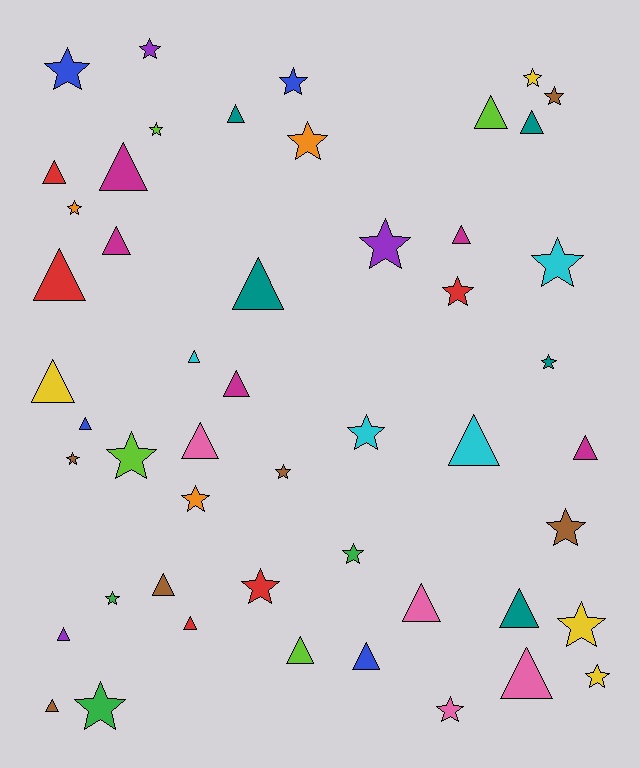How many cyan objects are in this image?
There are 4 cyan objects.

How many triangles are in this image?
There are 25 triangles.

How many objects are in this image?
There are 50 objects.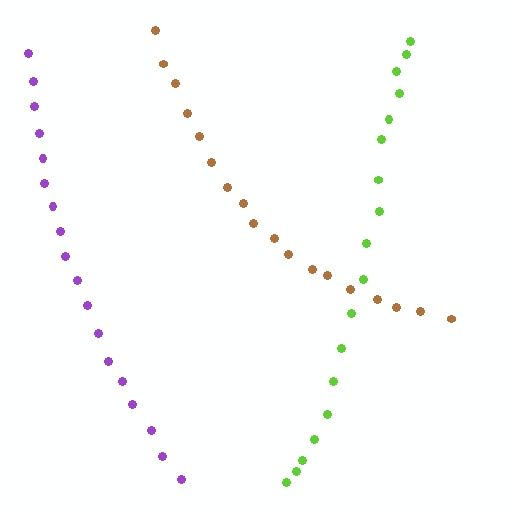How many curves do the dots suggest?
There are 3 distinct paths.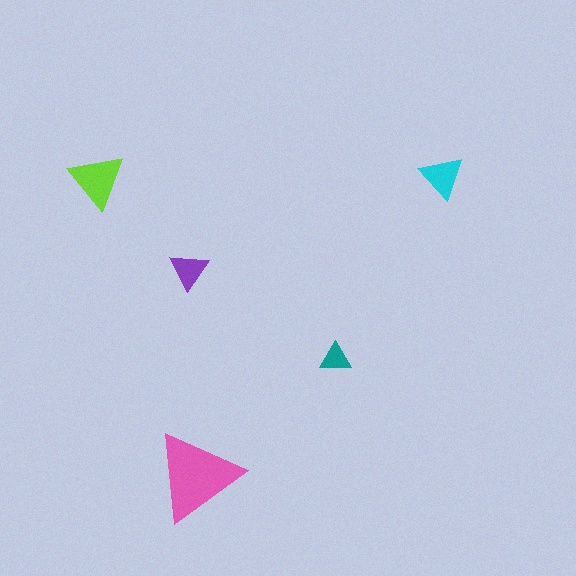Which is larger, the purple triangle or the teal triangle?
The purple one.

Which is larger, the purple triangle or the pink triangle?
The pink one.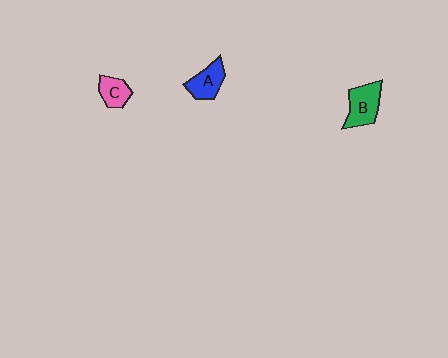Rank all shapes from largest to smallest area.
From largest to smallest: B (green), A (blue), C (pink).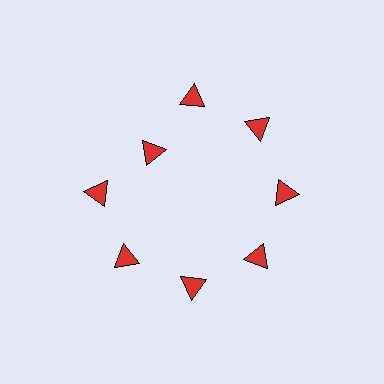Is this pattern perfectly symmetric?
No. The 8 red triangles are arranged in a ring, but one element near the 10 o'clock position is pulled inward toward the center, breaking the 8-fold rotational symmetry.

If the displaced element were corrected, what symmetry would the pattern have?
It would have 8-fold rotational symmetry — the pattern would map onto itself every 45 degrees.